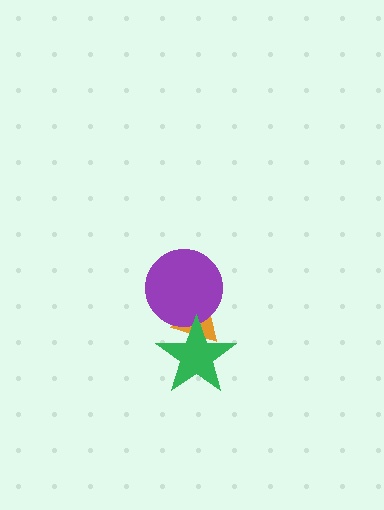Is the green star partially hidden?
No, no other shape covers it.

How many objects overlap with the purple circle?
2 objects overlap with the purple circle.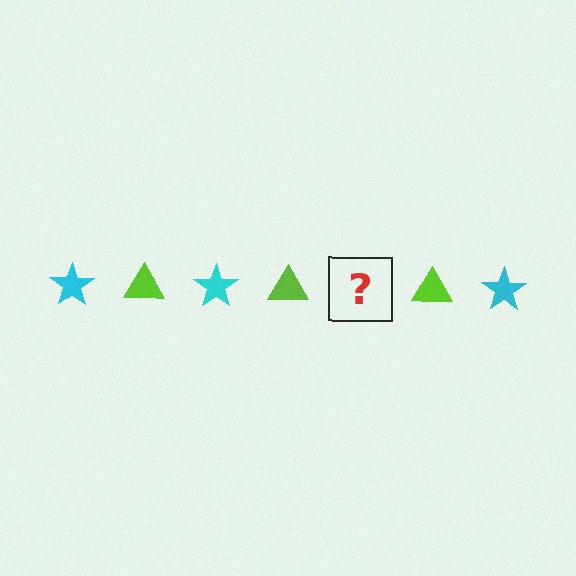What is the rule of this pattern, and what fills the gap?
The rule is that the pattern alternates between cyan star and lime triangle. The gap should be filled with a cyan star.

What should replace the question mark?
The question mark should be replaced with a cyan star.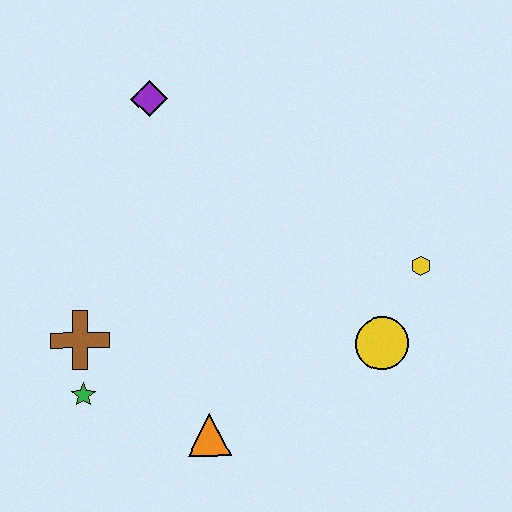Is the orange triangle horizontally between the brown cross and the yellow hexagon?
Yes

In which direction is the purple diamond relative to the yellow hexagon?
The purple diamond is to the left of the yellow hexagon.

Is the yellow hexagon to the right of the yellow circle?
Yes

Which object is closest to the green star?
The brown cross is closest to the green star.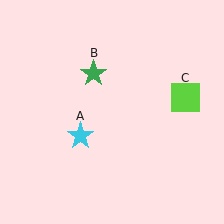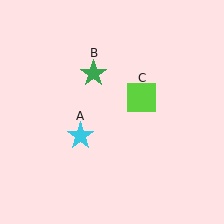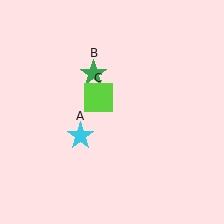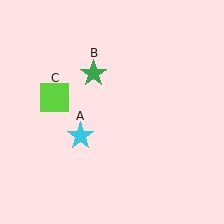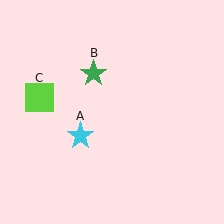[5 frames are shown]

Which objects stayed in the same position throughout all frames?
Cyan star (object A) and green star (object B) remained stationary.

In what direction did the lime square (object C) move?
The lime square (object C) moved left.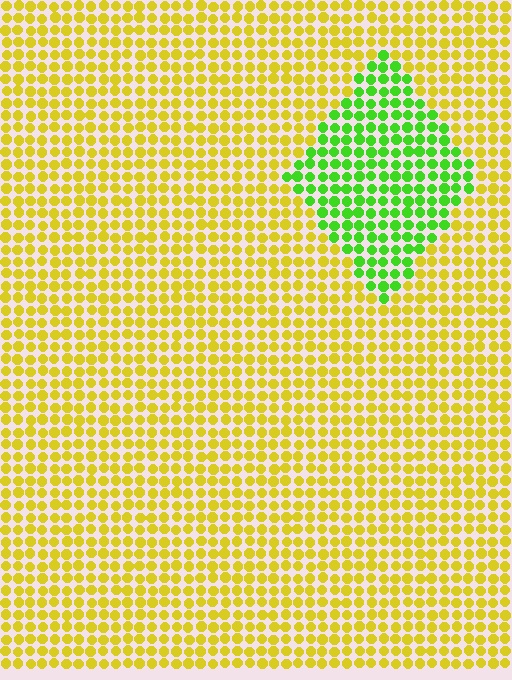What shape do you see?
I see a diamond.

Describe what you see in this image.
The image is filled with small yellow elements in a uniform arrangement. A diamond-shaped region is visible where the elements are tinted to a slightly different hue, forming a subtle color boundary.